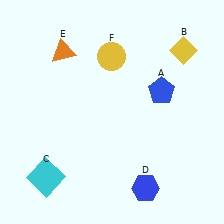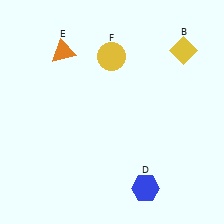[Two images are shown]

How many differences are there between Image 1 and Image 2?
There are 2 differences between the two images.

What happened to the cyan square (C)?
The cyan square (C) was removed in Image 2. It was in the bottom-left area of Image 1.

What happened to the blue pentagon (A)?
The blue pentagon (A) was removed in Image 2. It was in the top-right area of Image 1.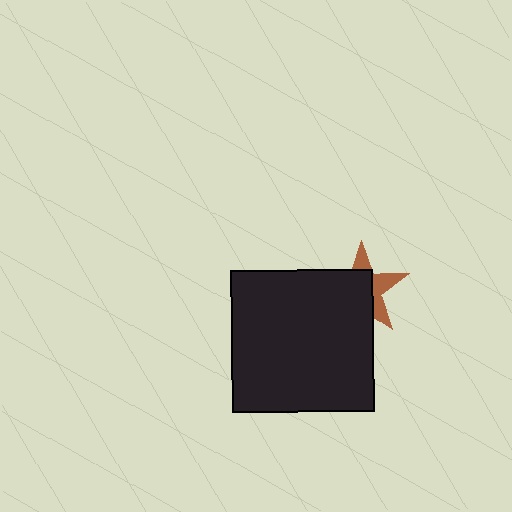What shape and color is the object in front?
The object in front is a black square.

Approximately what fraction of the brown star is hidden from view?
Roughly 63% of the brown star is hidden behind the black square.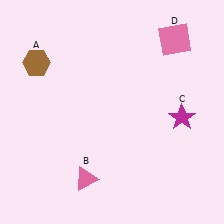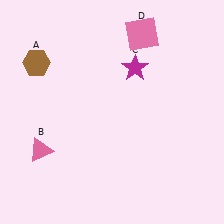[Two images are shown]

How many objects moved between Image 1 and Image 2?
3 objects moved between the two images.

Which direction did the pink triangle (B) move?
The pink triangle (B) moved left.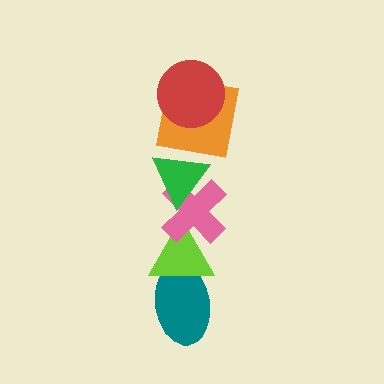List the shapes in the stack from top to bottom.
From top to bottom: the red circle, the orange square, the green triangle, the pink cross, the lime triangle, the teal ellipse.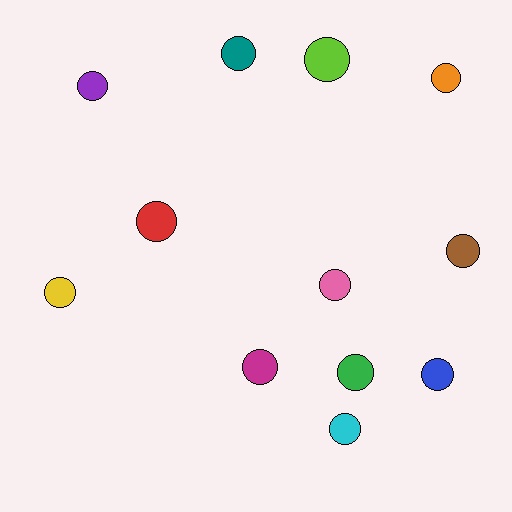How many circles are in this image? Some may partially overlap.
There are 12 circles.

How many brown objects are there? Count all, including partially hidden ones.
There is 1 brown object.